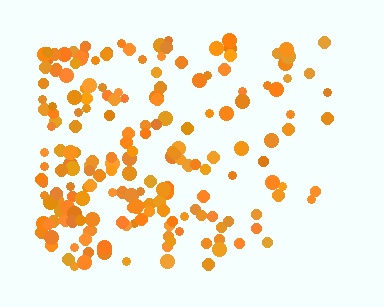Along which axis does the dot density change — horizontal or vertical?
Horizontal.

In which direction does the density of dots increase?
From right to left, with the left side densest.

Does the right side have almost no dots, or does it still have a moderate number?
Still a moderate number, just noticeably fewer than the left.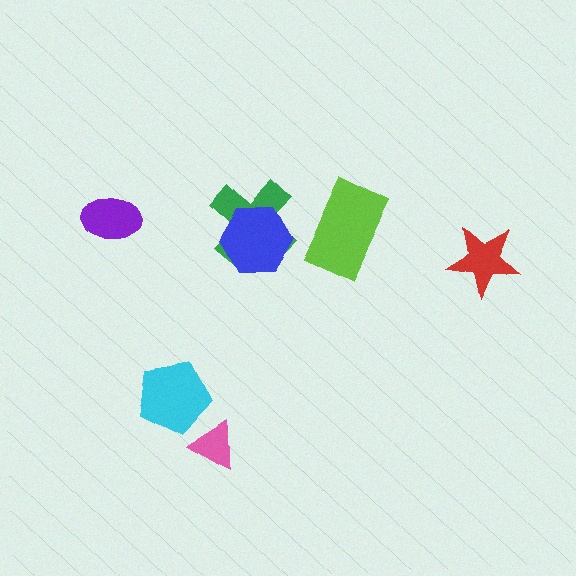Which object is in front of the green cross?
The blue hexagon is in front of the green cross.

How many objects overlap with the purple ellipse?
0 objects overlap with the purple ellipse.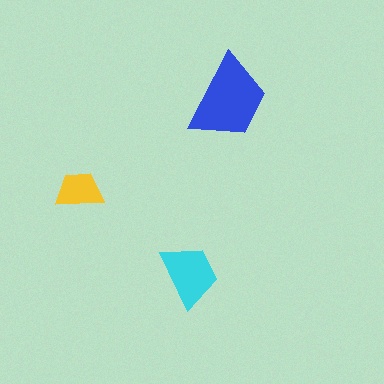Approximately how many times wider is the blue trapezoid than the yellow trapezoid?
About 2 times wider.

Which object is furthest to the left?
The yellow trapezoid is leftmost.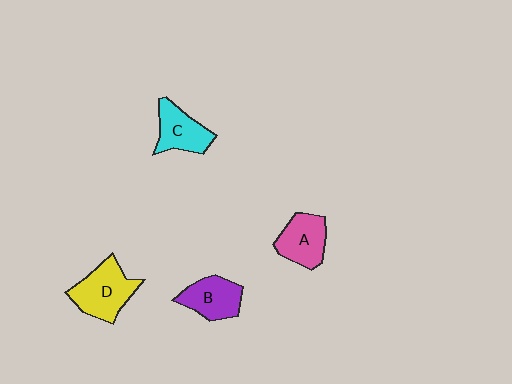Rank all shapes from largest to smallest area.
From largest to smallest: D (yellow), A (pink), B (purple), C (cyan).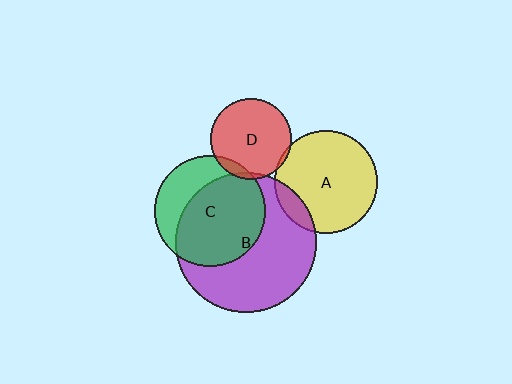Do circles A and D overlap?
Yes.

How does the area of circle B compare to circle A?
Approximately 1.9 times.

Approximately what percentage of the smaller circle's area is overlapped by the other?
Approximately 5%.